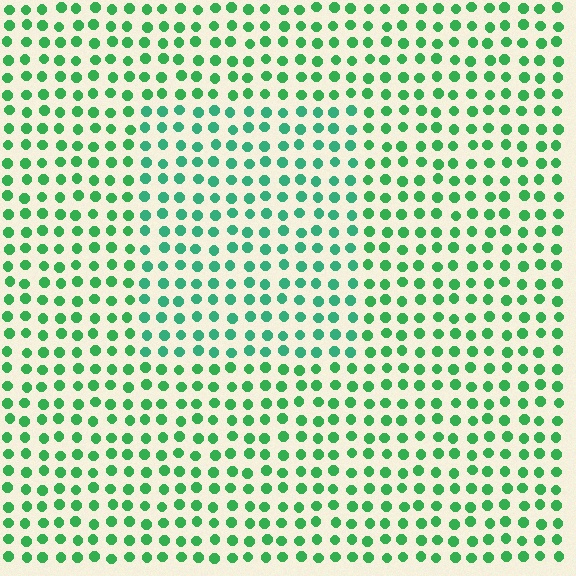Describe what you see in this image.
The image is filled with small green elements in a uniform arrangement. A rectangle-shaped region is visible where the elements are tinted to a slightly different hue, forming a subtle color boundary.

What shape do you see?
I see a rectangle.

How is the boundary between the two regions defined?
The boundary is defined purely by a slight shift in hue (about 22 degrees). Spacing, size, and orientation are identical on both sides.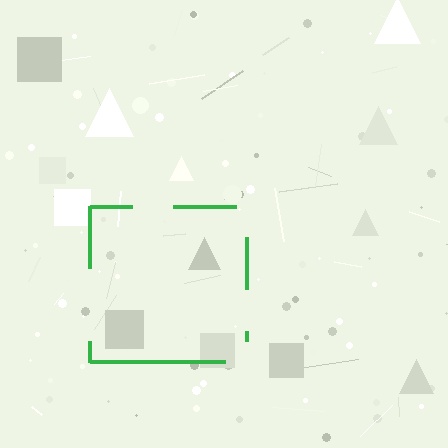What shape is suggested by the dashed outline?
The dashed outline suggests a square.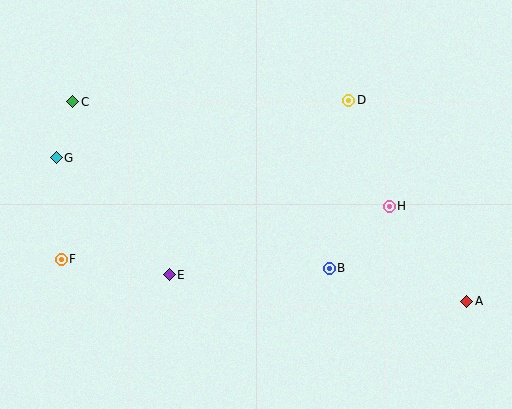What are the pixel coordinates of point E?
Point E is at (169, 275).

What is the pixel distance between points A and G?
The distance between A and G is 435 pixels.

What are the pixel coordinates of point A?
Point A is at (467, 301).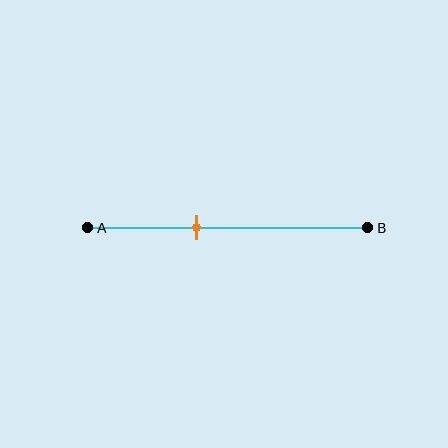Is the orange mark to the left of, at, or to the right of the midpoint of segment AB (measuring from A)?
The orange mark is to the left of the midpoint of segment AB.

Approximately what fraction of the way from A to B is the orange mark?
The orange mark is approximately 40% of the way from A to B.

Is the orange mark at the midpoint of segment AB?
No, the mark is at about 40% from A, not at the 50% midpoint.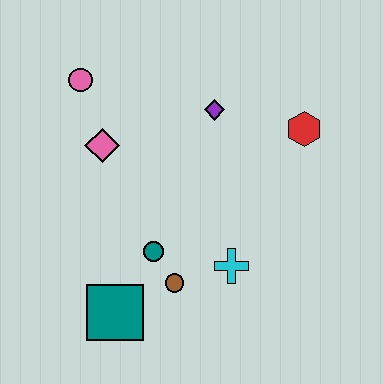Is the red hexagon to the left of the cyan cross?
No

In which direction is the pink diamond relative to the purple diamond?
The pink diamond is to the left of the purple diamond.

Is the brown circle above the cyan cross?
No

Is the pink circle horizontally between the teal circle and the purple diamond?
No